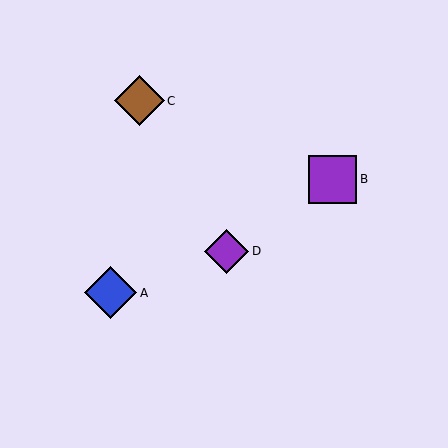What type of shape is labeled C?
Shape C is a brown diamond.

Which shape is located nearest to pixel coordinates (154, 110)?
The brown diamond (labeled C) at (139, 101) is nearest to that location.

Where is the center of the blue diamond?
The center of the blue diamond is at (111, 293).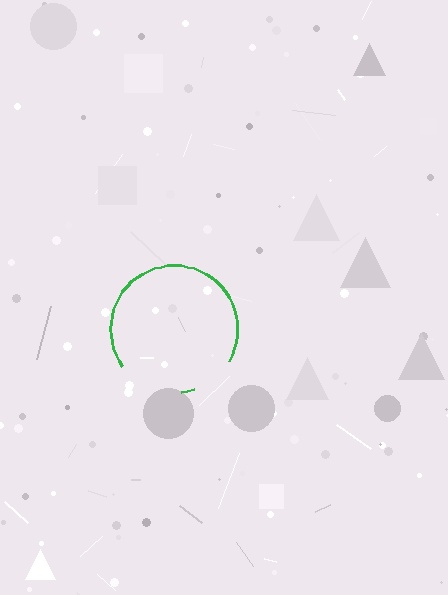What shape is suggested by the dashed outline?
The dashed outline suggests a circle.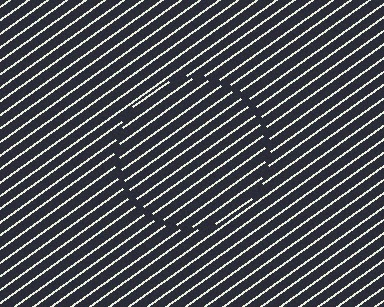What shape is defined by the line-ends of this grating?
An illusory circle. The interior of the shape contains the same grating, shifted by half a period — the contour is defined by the phase discontinuity where line-ends from the inner and outer gratings abut.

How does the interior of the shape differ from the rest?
The interior of the shape contains the same grating, shifted by half a period — the contour is defined by the phase discontinuity where line-ends from the inner and outer gratings abut.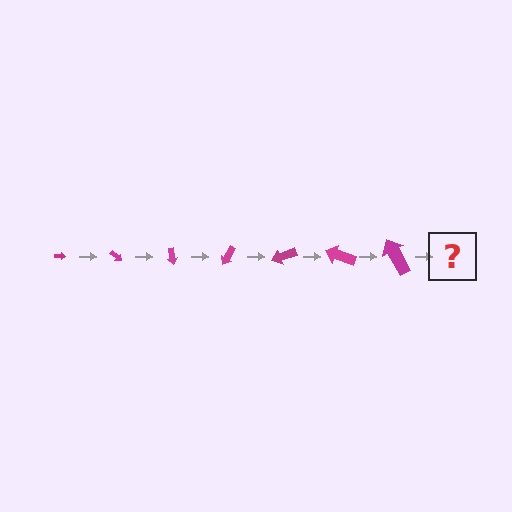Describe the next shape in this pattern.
It should be an arrow, larger than the previous one and rotated 280 degrees from the start.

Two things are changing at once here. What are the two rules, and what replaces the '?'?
The two rules are that the arrow grows larger each step and it rotates 40 degrees each step. The '?' should be an arrow, larger than the previous one and rotated 280 degrees from the start.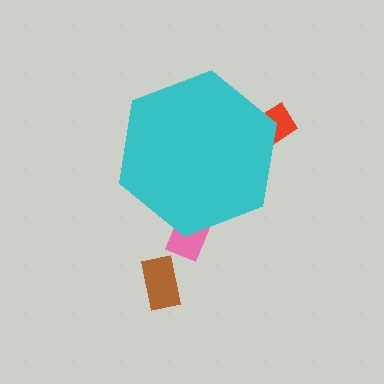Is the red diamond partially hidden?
Yes, the red diamond is partially hidden behind the cyan hexagon.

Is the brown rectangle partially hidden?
No, the brown rectangle is fully visible.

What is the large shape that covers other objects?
A cyan hexagon.